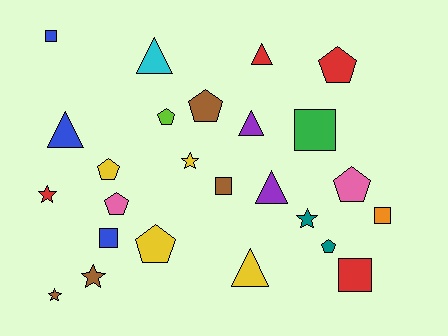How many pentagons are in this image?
There are 8 pentagons.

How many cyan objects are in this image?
There is 1 cyan object.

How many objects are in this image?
There are 25 objects.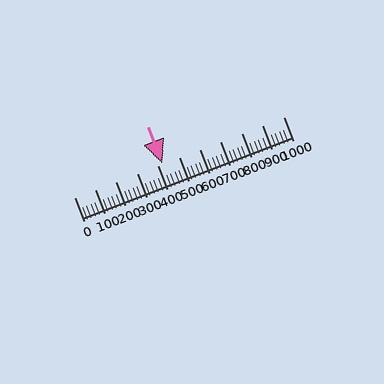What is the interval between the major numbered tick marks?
The major tick marks are spaced 100 units apart.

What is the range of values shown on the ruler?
The ruler shows values from 0 to 1000.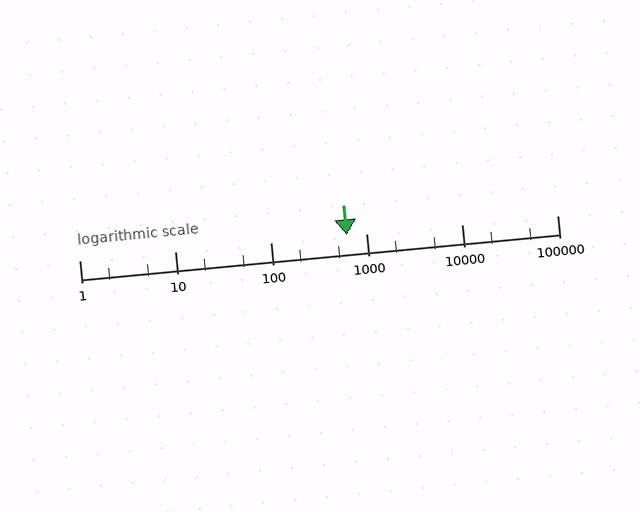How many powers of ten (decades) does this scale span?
The scale spans 5 decades, from 1 to 100000.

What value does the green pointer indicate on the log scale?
The pointer indicates approximately 630.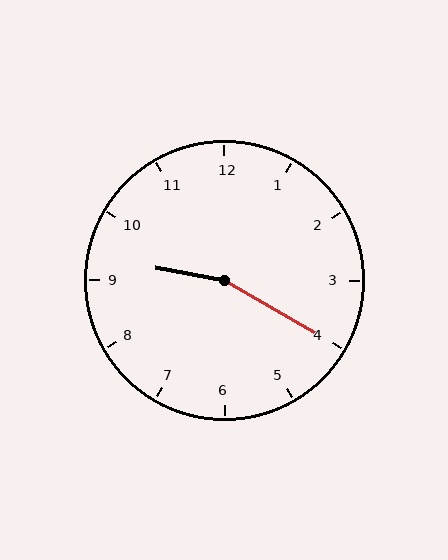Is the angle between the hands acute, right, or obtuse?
It is obtuse.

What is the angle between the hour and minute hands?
Approximately 160 degrees.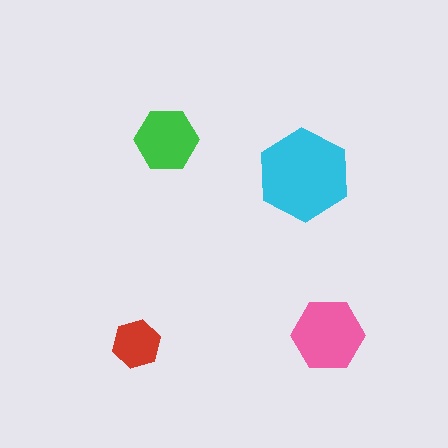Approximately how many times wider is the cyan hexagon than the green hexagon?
About 1.5 times wider.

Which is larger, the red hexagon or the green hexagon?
The green one.